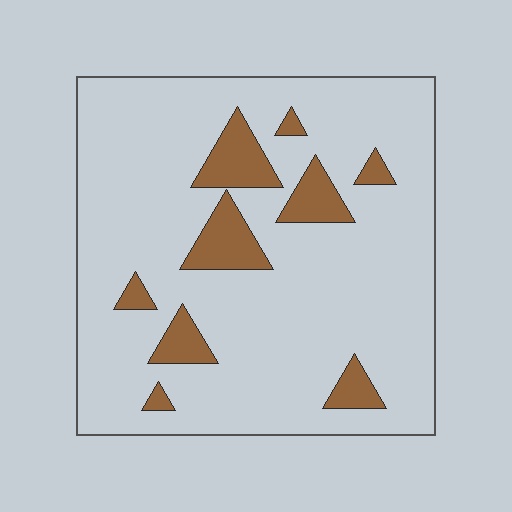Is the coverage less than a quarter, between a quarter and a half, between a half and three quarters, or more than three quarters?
Less than a quarter.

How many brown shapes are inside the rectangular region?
9.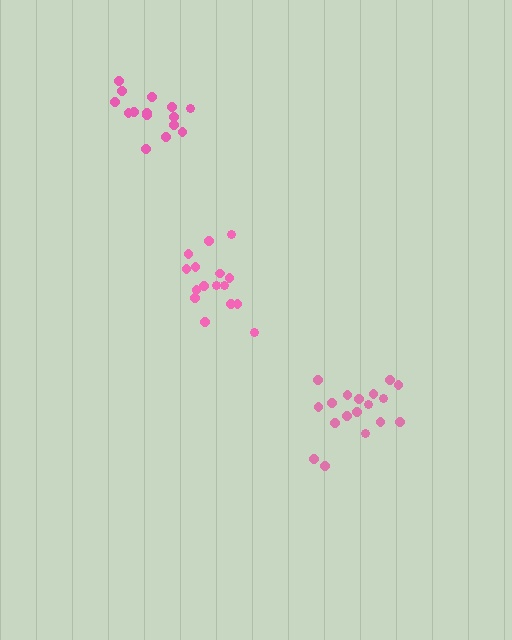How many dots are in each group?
Group 1: 15 dots, Group 2: 16 dots, Group 3: 18 dots (49 total).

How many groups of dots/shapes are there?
There are 3 groups.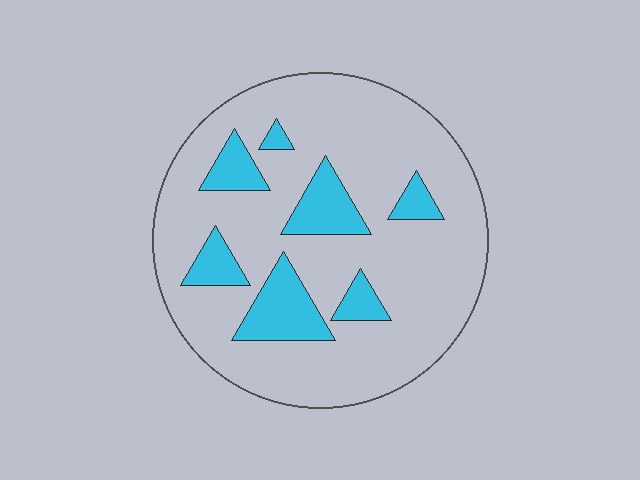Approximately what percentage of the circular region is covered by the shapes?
Approximately 20%.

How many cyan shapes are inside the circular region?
7.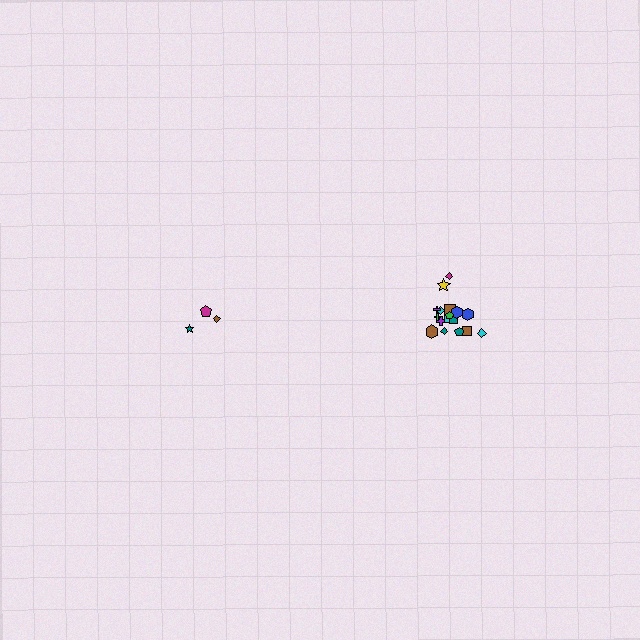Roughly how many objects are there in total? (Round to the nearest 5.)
Roughly 20 objects in total.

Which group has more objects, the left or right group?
The right group.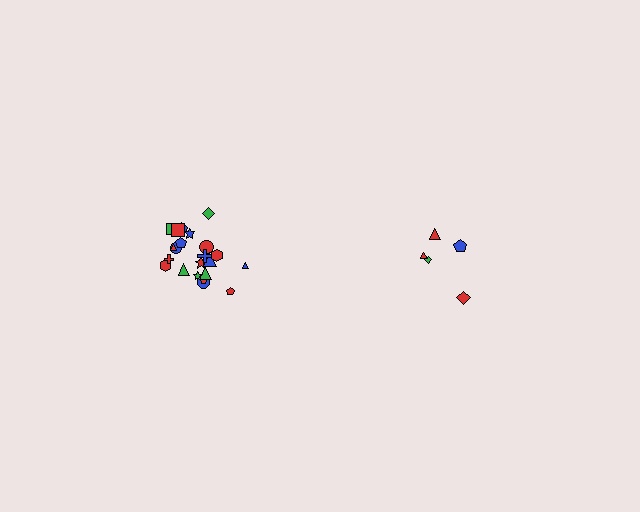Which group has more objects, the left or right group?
The left group.